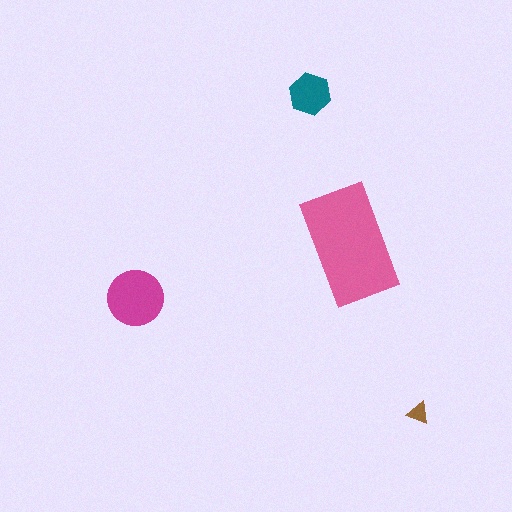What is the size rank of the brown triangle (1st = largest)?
4th.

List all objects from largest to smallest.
The pink rectangle, the magenta circle, the teal hexagon, the brown triangle.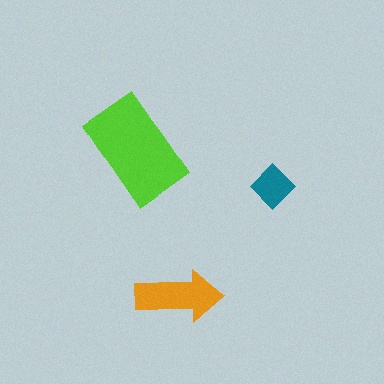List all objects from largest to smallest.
The lime rectangle, the orange arrow, the teal diamond.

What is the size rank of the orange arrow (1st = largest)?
2nd.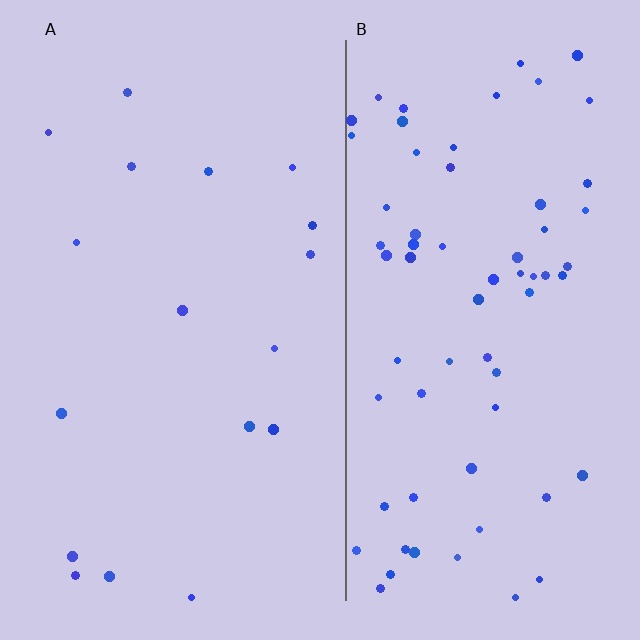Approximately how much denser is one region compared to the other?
Approximately 3.8× — region B over region A.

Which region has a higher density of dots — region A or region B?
B (the right).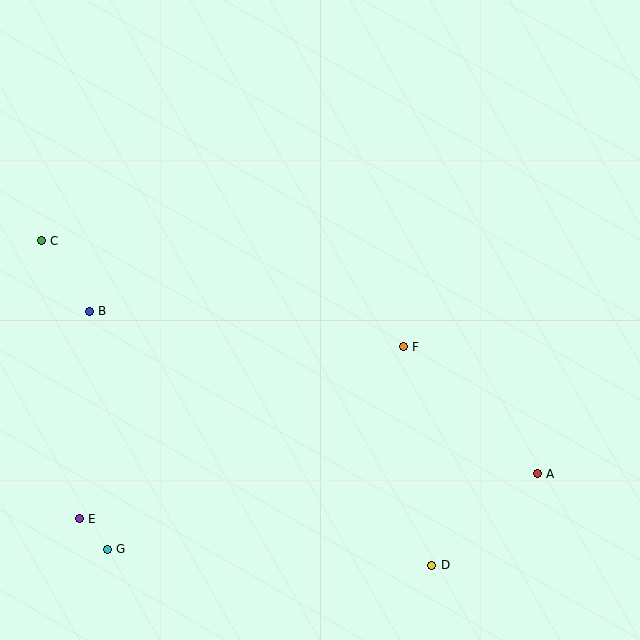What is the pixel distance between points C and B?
The distance between C and B is 85 pixels.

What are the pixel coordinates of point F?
Point F is at (403, 347).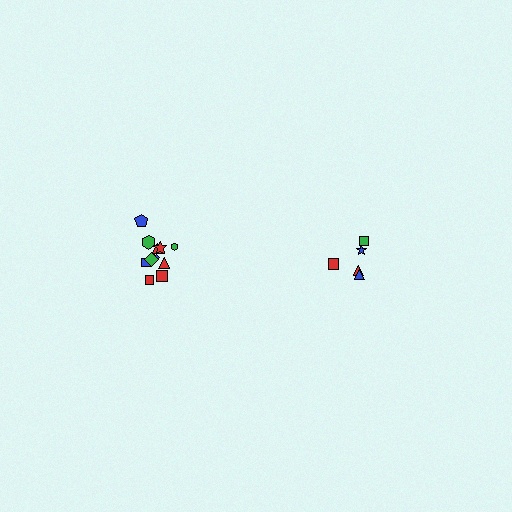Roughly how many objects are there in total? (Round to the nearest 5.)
Roughly 15 objects in total.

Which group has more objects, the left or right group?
The left group.